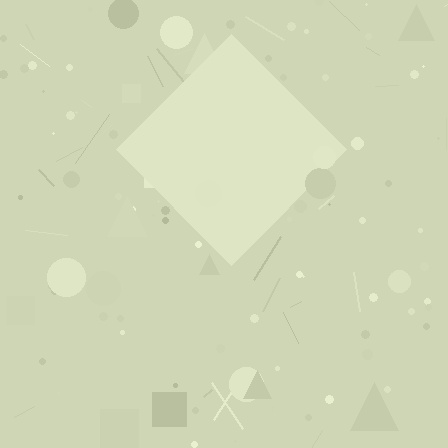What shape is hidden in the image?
A diamond is hidden in the image.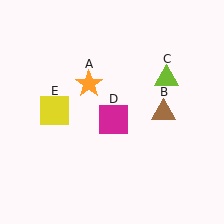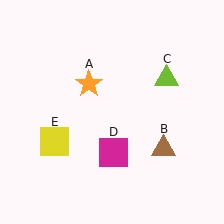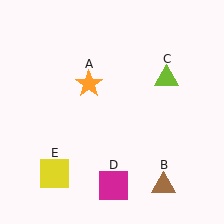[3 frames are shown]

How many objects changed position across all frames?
3 objects changed position: brown triangle (object B), magenta square (object D), yellow square (object E).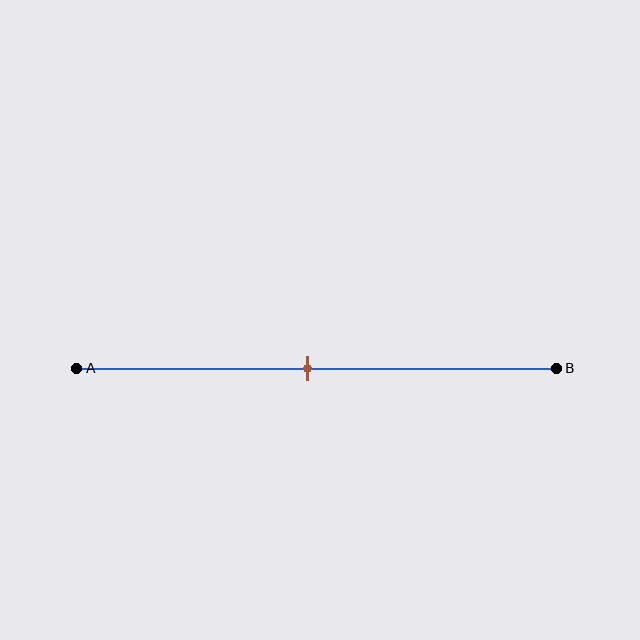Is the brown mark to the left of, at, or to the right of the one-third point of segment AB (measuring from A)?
The brown mark is to the right of the one-third point of segment AB.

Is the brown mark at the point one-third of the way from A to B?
No, the mark is at about 50% from A, not at the 33% one-third point.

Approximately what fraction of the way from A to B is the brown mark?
The brown mark is approximately 50% of the way from A to B.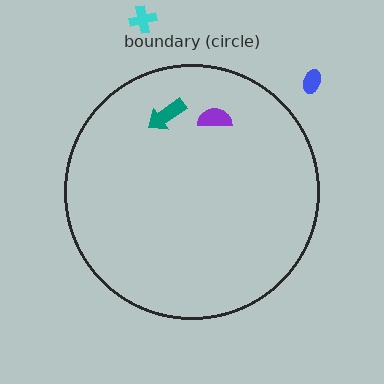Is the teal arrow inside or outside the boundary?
Inside.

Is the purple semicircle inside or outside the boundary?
Inside.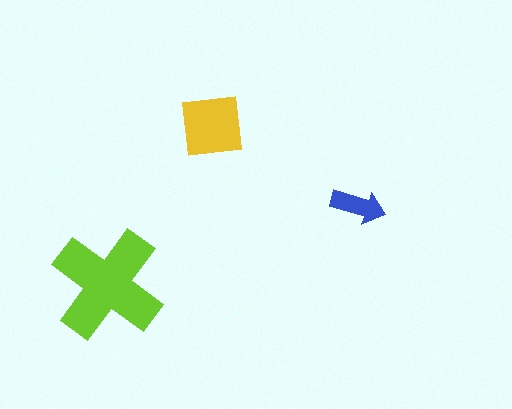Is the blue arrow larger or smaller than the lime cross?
Smaller.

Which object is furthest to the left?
The lime cross is leftmost.